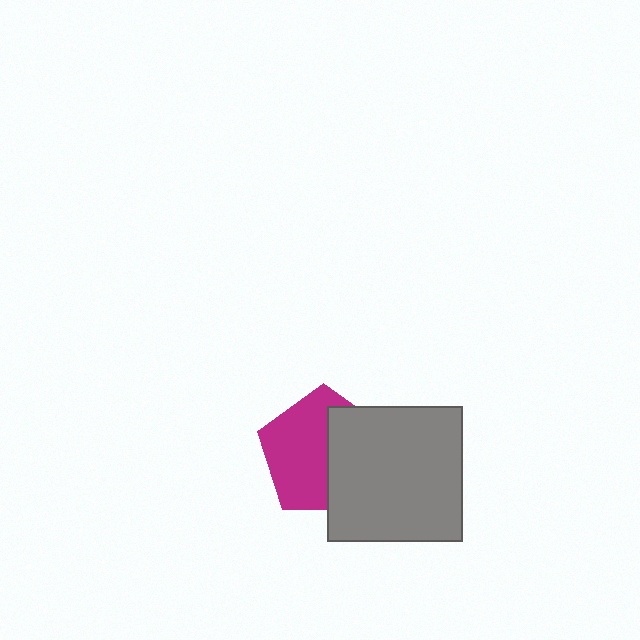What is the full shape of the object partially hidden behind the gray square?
The partially hidden object is a magenta pentagon.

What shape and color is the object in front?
The object in front is a gray square.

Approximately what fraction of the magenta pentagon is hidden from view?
Roughly 44% of the magenta pentagon is hidden behind the gray square.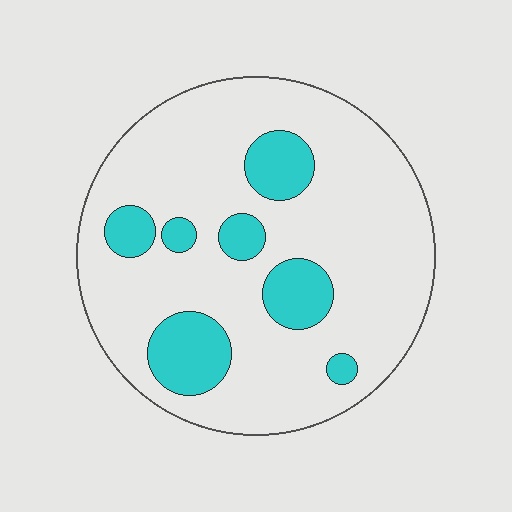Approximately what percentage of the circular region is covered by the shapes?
Approximately 20%.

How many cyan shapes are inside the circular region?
7.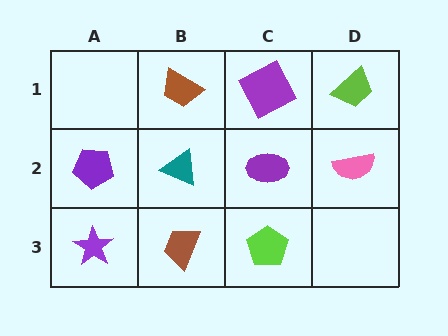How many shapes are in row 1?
3 shapes.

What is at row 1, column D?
A lime trapezoid.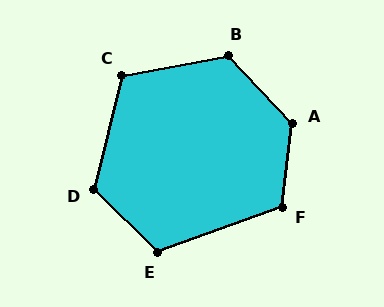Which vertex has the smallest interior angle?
C, at approximately 115 degrees.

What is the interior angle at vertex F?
Approximately 117 degrees (obtuse).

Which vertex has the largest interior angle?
A, at approximately 130 degrees.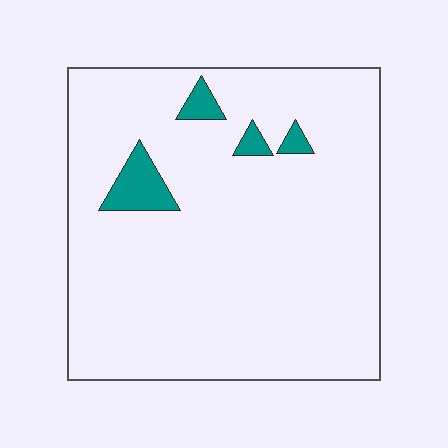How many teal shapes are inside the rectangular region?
4.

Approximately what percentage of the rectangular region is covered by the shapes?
Approximately 5%.